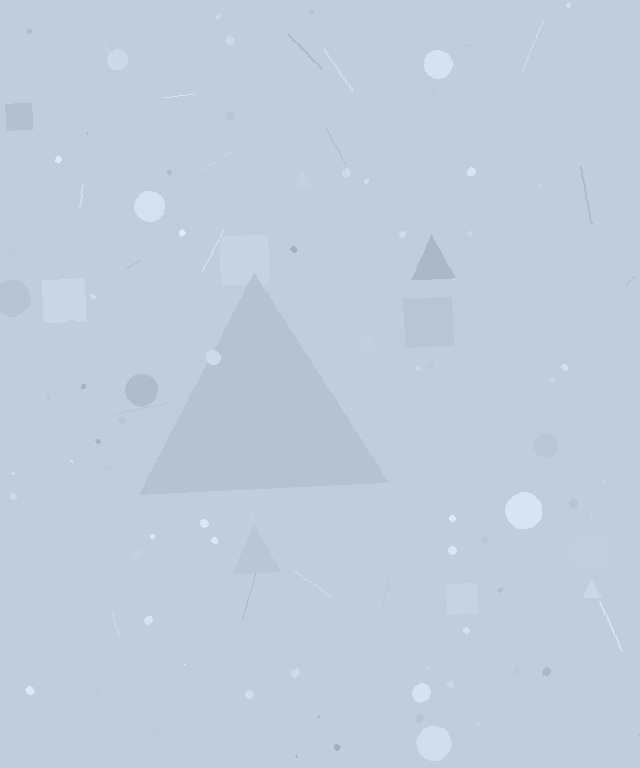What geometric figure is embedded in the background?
A triangle is embedded in the background.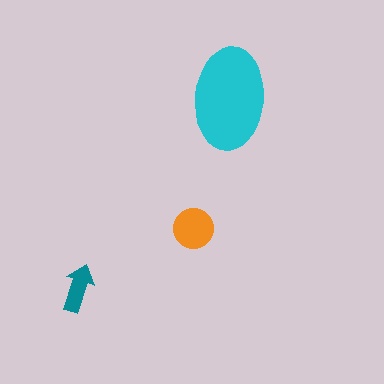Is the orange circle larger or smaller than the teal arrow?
Larger.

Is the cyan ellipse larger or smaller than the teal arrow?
Larger.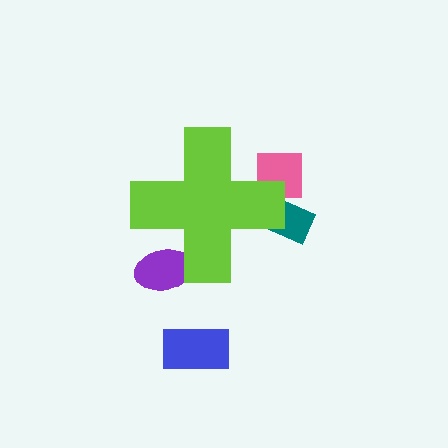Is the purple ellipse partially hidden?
Yes, the purple ellipse is partially hidden behind the lime cross.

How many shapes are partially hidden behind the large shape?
3 shapes are partially hidden.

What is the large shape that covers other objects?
A lime cross.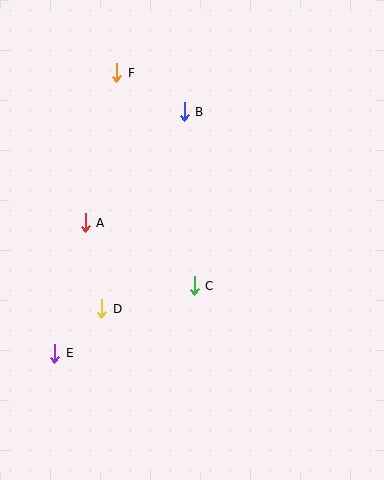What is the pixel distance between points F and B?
The distance between F and B is 78 pixels.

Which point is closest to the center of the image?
Point C at (194, 286) is closest to the center.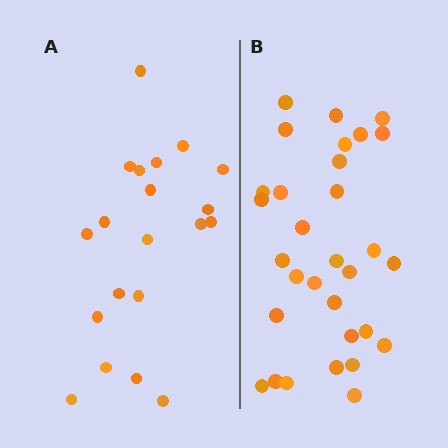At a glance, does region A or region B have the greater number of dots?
Region B (the right region) has more dots.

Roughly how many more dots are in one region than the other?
Region B has roughly 12 or so more dots than region A.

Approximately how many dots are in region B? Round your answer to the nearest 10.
About 30 dots. (The exact count is 31, which rounds to 30.)